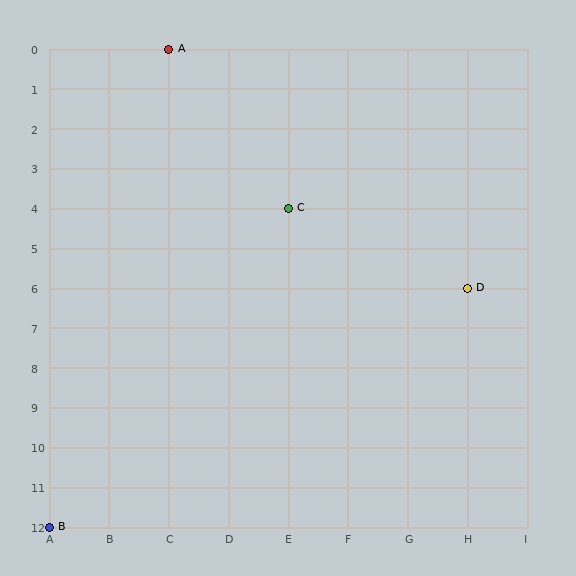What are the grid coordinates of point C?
Point C is at grid coordinates (E, 4).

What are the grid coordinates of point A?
Point A is at grid coordinates (C, 0).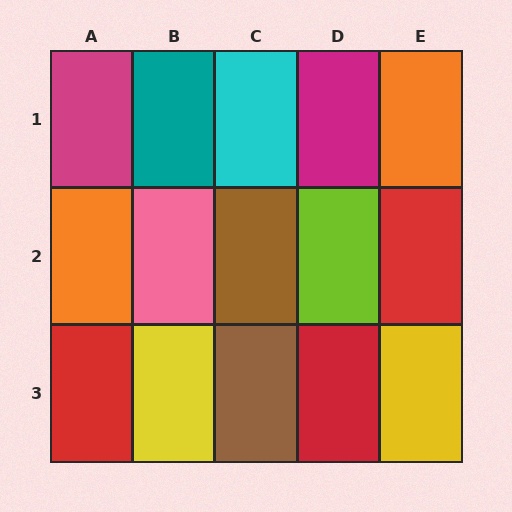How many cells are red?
3 cells are red.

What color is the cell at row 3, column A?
Red.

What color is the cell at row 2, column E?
Red.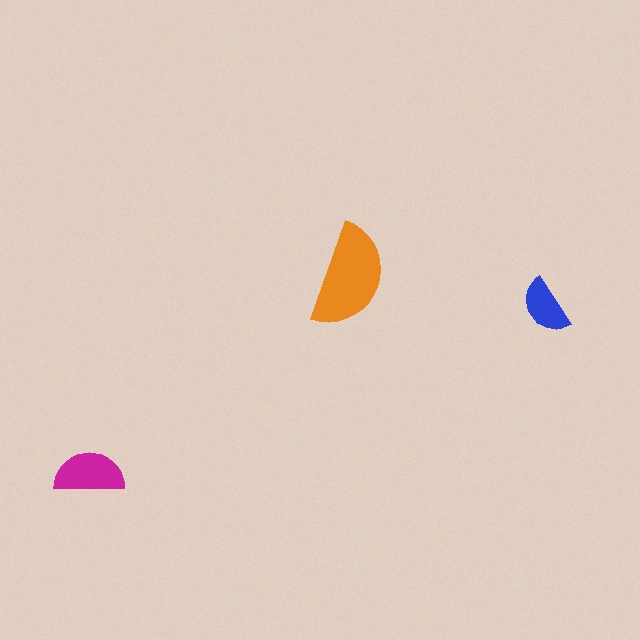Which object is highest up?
The orange semicircle is topmost.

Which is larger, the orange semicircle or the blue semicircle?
The orange one.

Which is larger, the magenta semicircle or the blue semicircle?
The magenta one.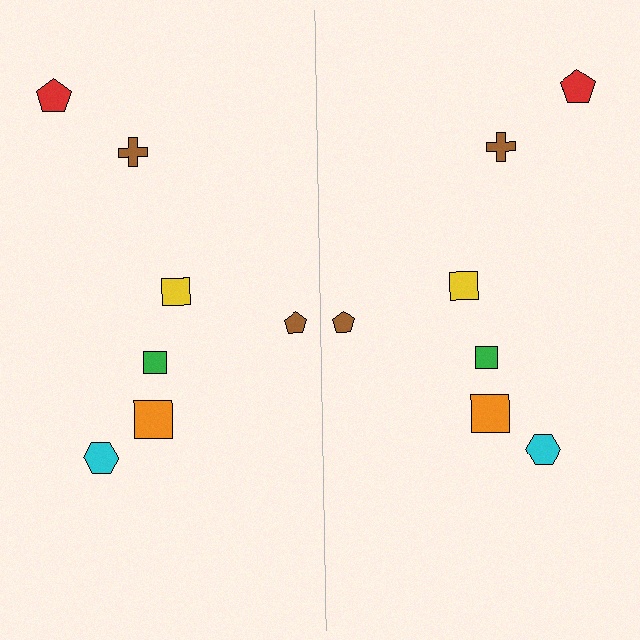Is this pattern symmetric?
Yes, this pattern has bilateral (reflection) symmetry.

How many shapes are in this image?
There are 14 shapes in this image.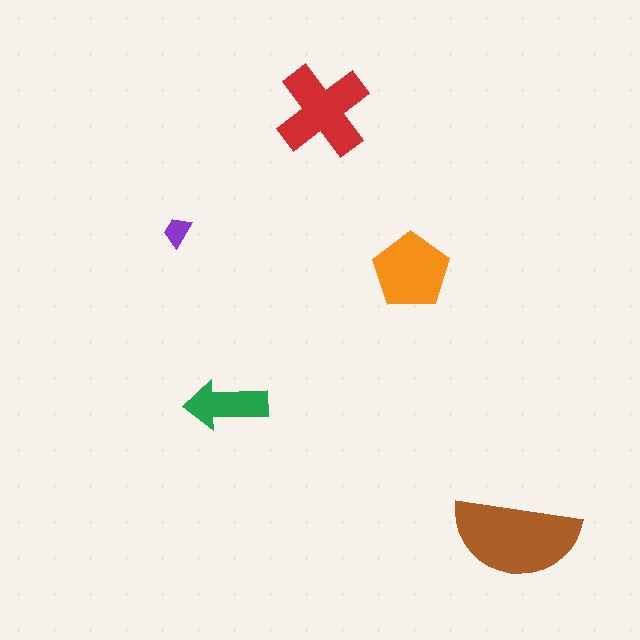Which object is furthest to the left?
The purple trapezoid is leftmost.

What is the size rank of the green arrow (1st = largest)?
4th.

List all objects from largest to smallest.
The brown semicircle, the red cross, the orange pentagon, the green arrow, the purple trapezoid.